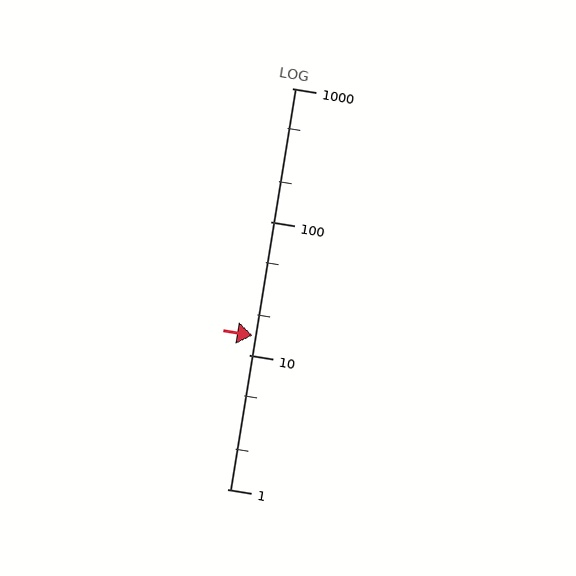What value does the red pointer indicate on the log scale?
The pointer indicates approximately 14.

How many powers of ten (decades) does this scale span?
The scale spans 3 decades, from 1 to 1000.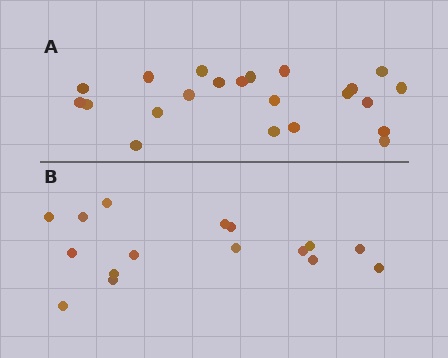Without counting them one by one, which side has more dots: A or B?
Region A (the top region) has more dots.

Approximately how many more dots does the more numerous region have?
Region A has about 6 more dots than region B.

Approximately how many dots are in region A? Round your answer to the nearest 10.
About 20 dots. (The exact count is 22, which rounds to 20.)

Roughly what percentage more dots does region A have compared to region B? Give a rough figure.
About 40% more.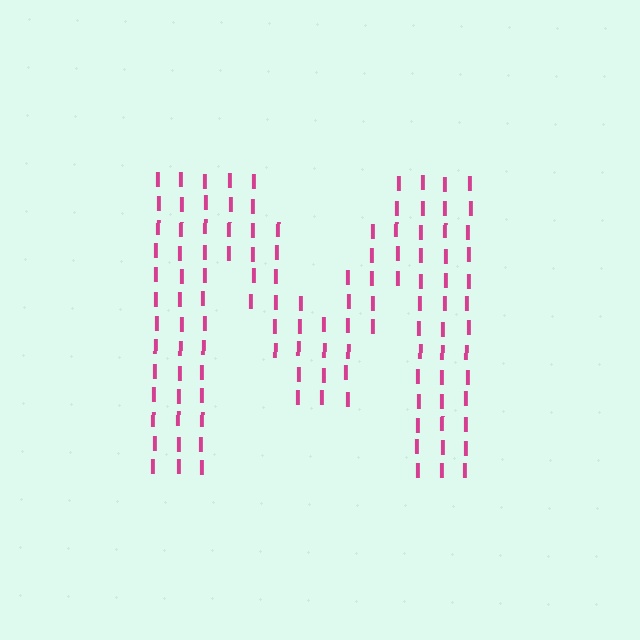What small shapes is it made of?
It is made of small letter I's.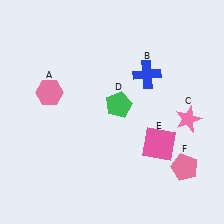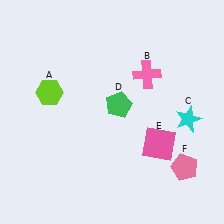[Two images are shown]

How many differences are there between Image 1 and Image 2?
There are 3 differences between the two images.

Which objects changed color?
A changed from pink to lime. B changed from blue to pink. C changed from pink to cyan.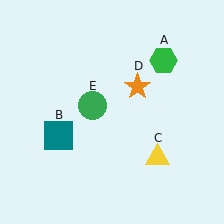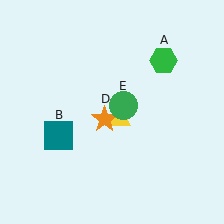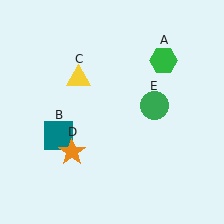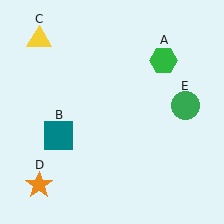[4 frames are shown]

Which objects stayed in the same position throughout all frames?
Green hexagon (object A) and teal square (object B) remained stationary.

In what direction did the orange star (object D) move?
The orange star (object D) moved down and to the left.